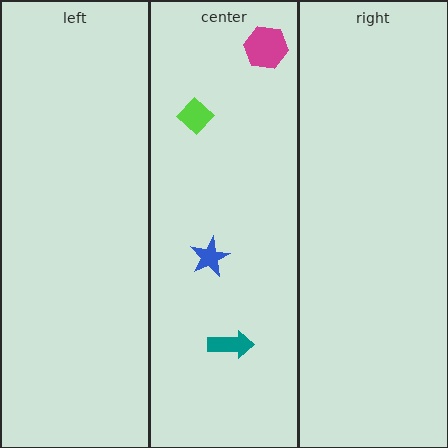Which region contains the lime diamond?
The center region.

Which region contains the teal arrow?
The center region.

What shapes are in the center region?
The magenta hexagon, the blue star, the lime diamond, the teal arrow.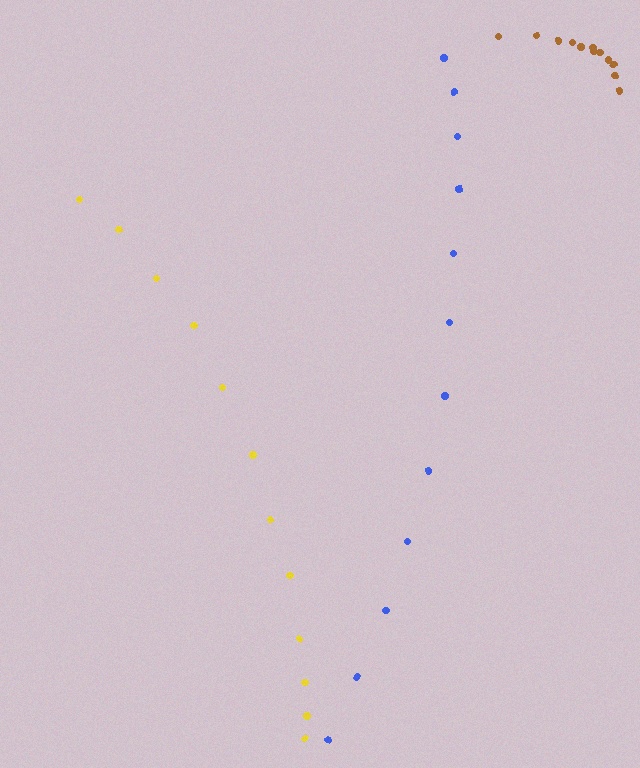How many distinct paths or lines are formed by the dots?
There are 3 distinct paths.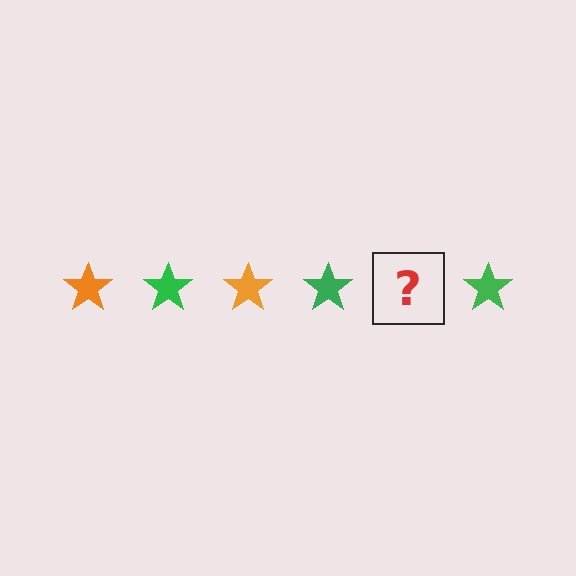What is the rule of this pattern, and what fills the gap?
The rule is that the pattern cycles through orange, green stars. The gap should be filled with an orange star.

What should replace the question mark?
The question mark should be replaced with an orange star.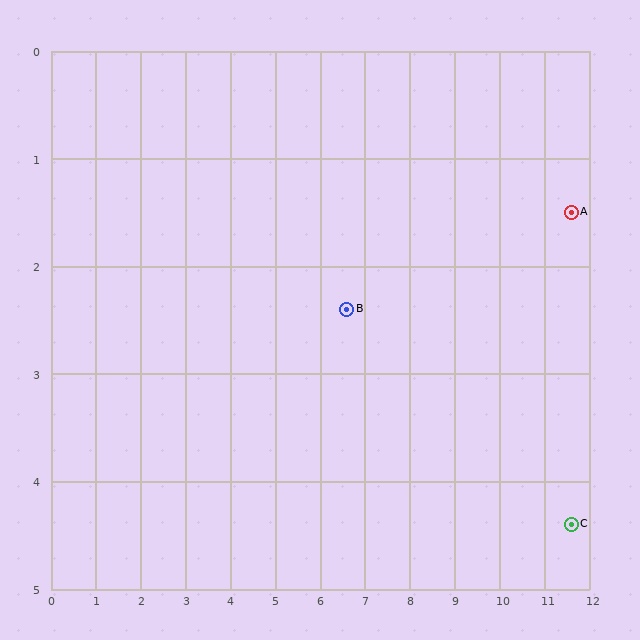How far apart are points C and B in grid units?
Points C and B are about 5.4 grid units apart.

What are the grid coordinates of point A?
Point A is at approximately (11.6, 1.5).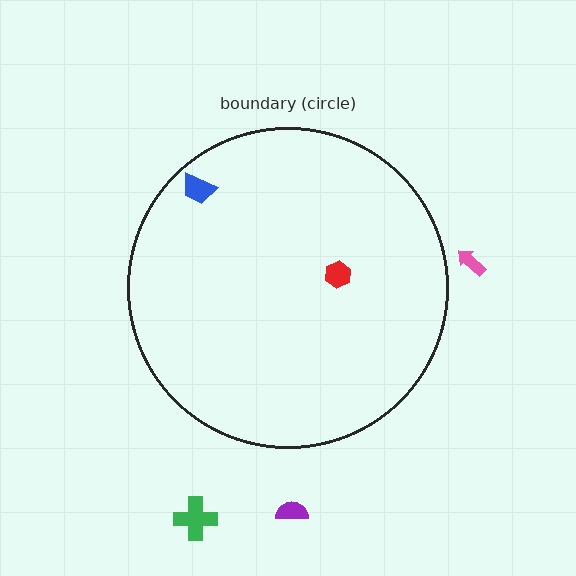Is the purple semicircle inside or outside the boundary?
Outside.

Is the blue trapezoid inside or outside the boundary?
Inside.